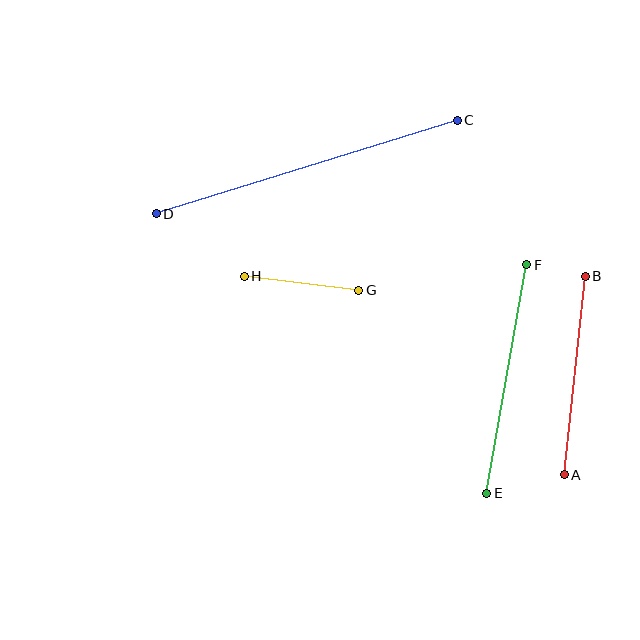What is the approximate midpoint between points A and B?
The midpoint is at approximately (575, 375) pixels.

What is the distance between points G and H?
The distance is approximately 115 pixels.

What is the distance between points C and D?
The distance is approximately 315 pixels.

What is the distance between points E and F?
The distance is approximately 232 pixels.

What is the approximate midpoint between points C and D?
The midpoint is at approximately (307, 167) pixels.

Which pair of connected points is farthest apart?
Points C and D are farthest apart.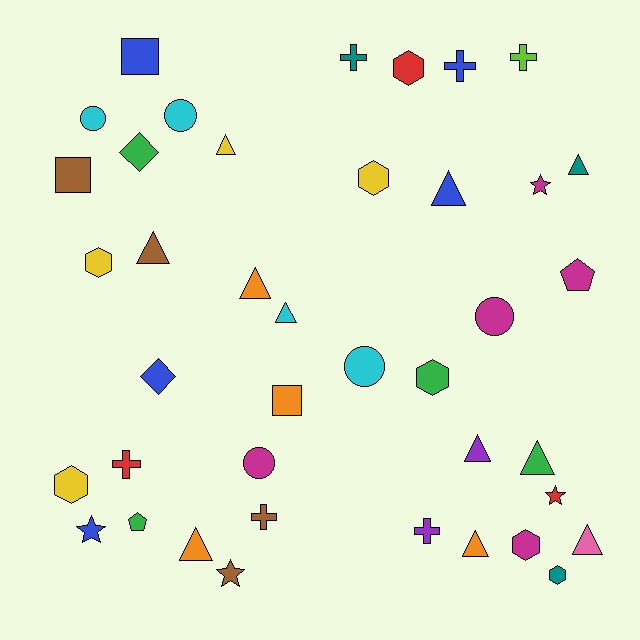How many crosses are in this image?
There are 6 crosses.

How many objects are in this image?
There are 40 objects.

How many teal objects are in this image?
There are 3 teal objects.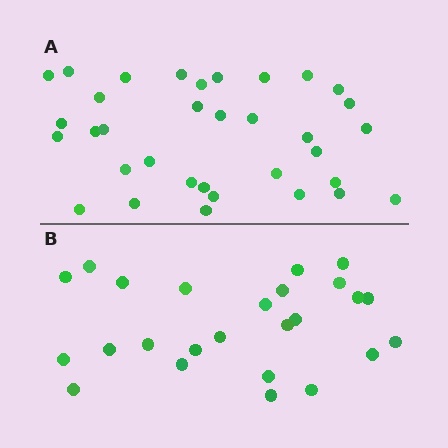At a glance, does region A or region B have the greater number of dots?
Region A (the top region) has more dots.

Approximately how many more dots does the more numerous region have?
Region A has roughly 8 or so more dots than region B.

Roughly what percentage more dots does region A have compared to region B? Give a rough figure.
About 35% more.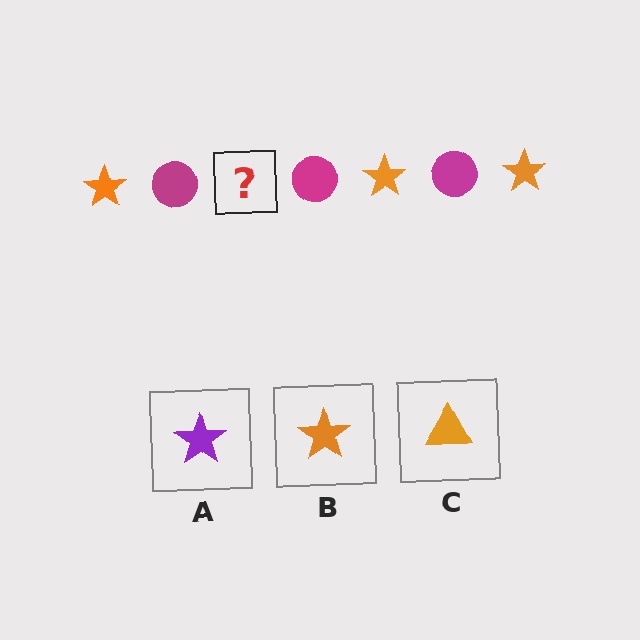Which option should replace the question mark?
Option B.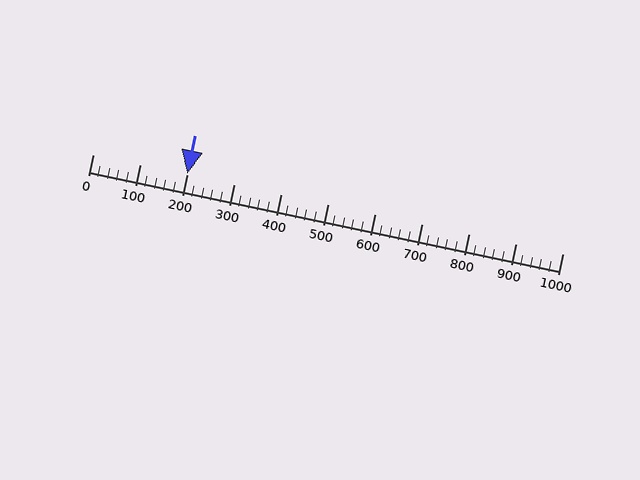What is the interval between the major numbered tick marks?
The major tick marks are spaced 100 units apart.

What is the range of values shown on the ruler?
The ruler shows values from 0 to 1000.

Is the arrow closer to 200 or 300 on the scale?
The arrow is closer to 200.